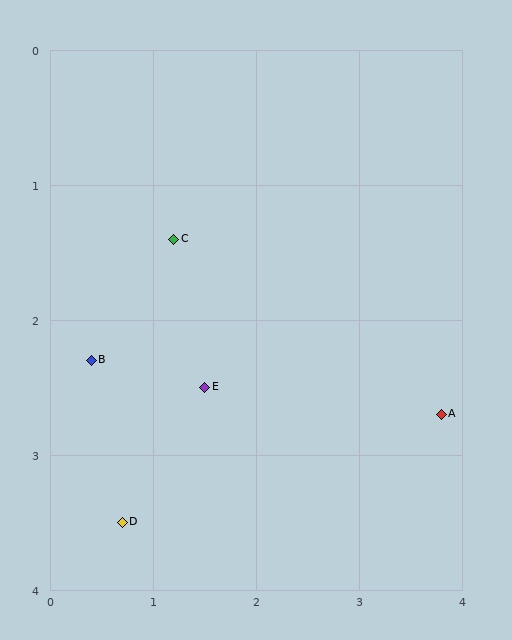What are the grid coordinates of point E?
Point E is at approximately (1.5, 2.5).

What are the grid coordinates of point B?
Point B is at approximately (0.4, 2.3).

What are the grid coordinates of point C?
Point C is at approximately (1.2, 1.4).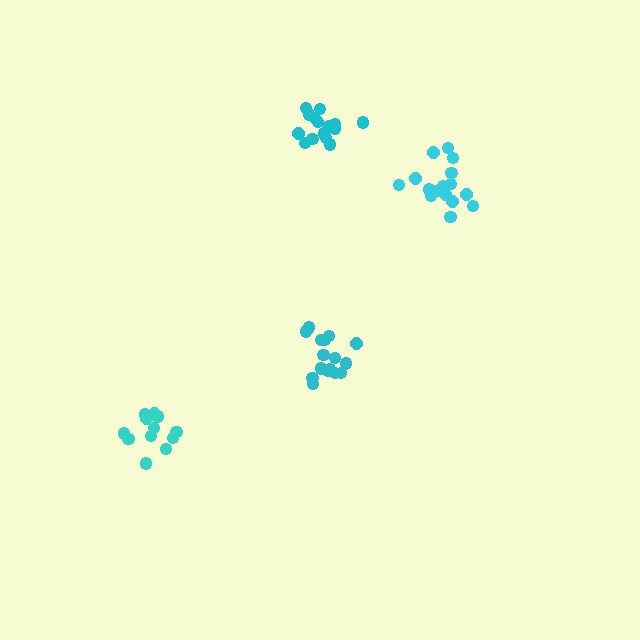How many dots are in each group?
Group 1: 16 dots, Group 2: 16 dots, Group 3: 12 dots, Group 4: 16 dots (60 total).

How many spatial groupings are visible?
There are 4 spatial groupings.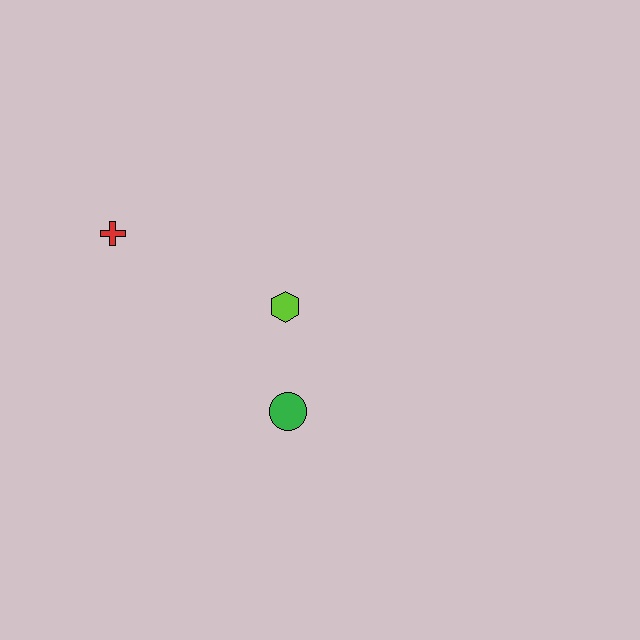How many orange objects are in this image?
There are no orange objects.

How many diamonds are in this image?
There are no diamonds.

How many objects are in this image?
There are 3 objects.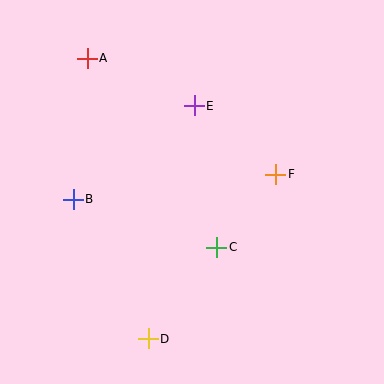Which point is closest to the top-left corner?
Point A is closest to the top-left corner.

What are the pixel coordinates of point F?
Point F is at (276, 174).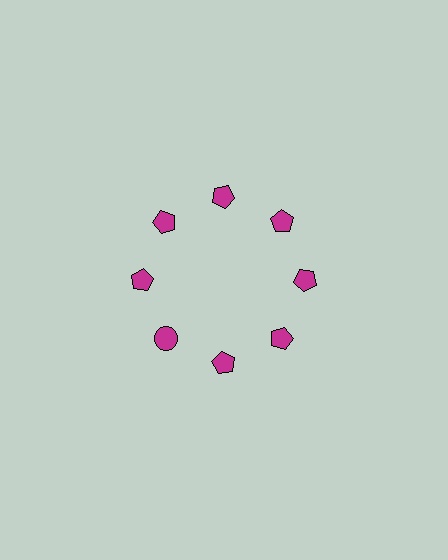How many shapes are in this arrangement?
There are 8 shapes arranged in a ring pattern.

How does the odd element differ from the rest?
It has a different shape: circle instead of pentagon.